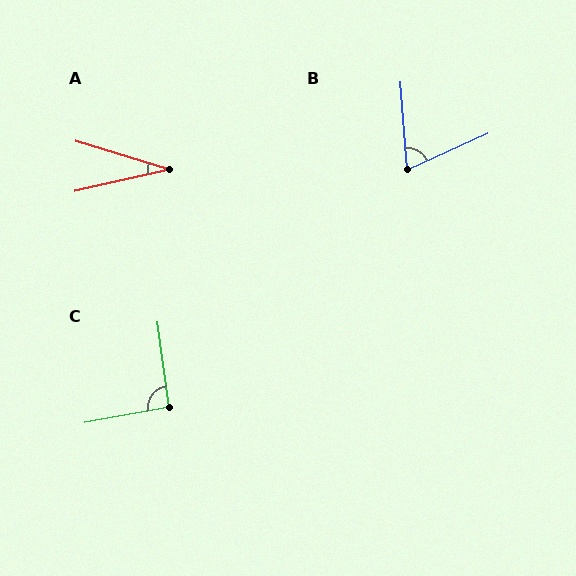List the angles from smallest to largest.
A (30°), B (70°), C (92°).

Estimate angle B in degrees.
Approximately 70 degrees.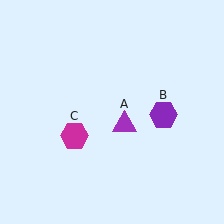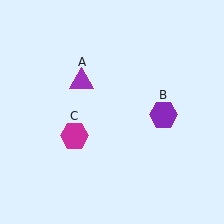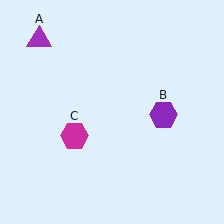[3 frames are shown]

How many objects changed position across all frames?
1 object changed position: purple triangle (object A).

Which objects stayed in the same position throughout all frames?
Purple hexagon (object B) and magenta hexagon (object C) remained stationary.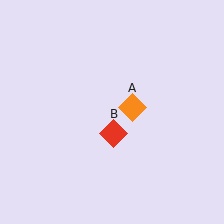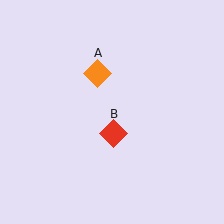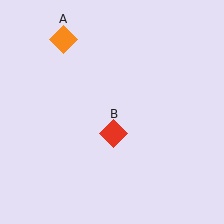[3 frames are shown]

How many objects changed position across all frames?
1 object changed position: orange diamond (object A).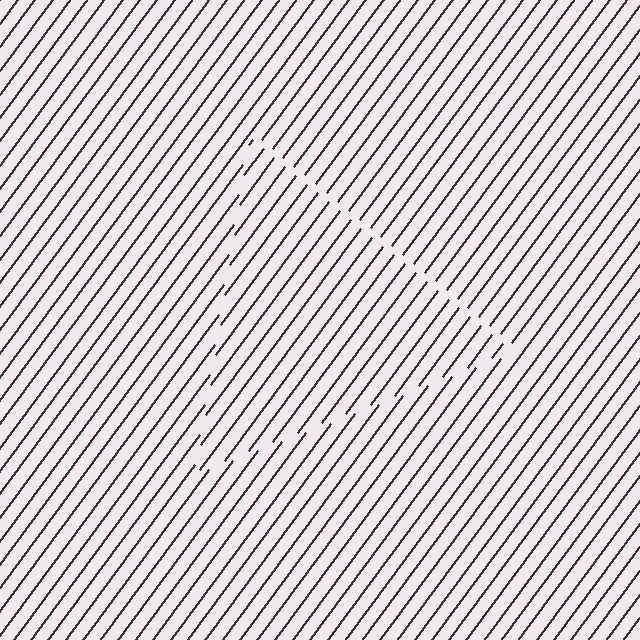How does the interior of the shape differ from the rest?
The interior of the shape contains the same grating, shifted by half a period — the contour is defined by the phase discontinuity where line-ends from the inner and outer gratings abut.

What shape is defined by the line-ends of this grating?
An illusory triangle. The interior of the shape contains the same grating, shifted by half a period — the contour is defined by the phase discontinuity where line-ends from the inner and outer gratings abut.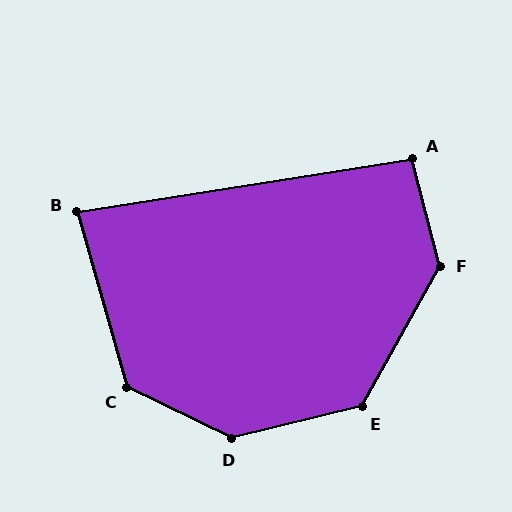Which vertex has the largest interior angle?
D, at approximately 140 degrees.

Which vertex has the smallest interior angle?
B, at approximately 83 degrees.